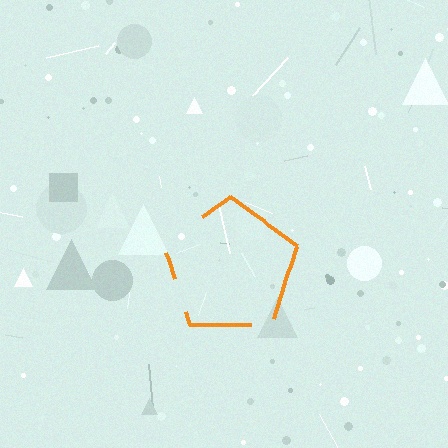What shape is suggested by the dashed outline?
The dashed outline suggests a pentagon.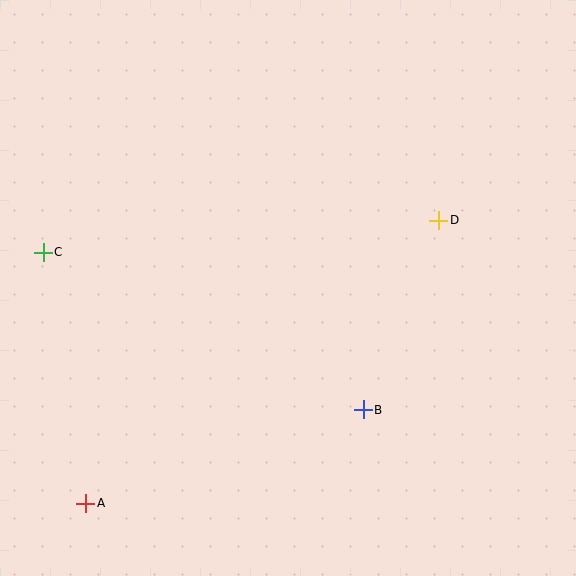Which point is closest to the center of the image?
Point B at (363, 410) is closest to the center.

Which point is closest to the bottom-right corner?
Point B is closest to the bottom-right corner.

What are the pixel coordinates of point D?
Point D is at (439, 220).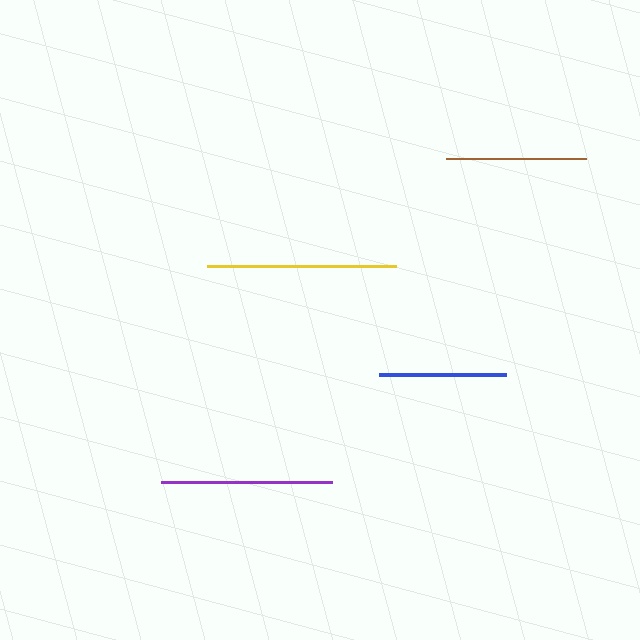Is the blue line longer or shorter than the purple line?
The purple line is longer than the blue line.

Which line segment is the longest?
The yellow line is the longest at approximately 189 pixels.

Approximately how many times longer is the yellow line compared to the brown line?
The yellow line is approximately 1.3 times the length of the brown line.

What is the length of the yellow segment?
The yellow segment is approximately 189 pixels long.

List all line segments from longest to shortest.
From longest to shortest: yellow, purple, brown, blue.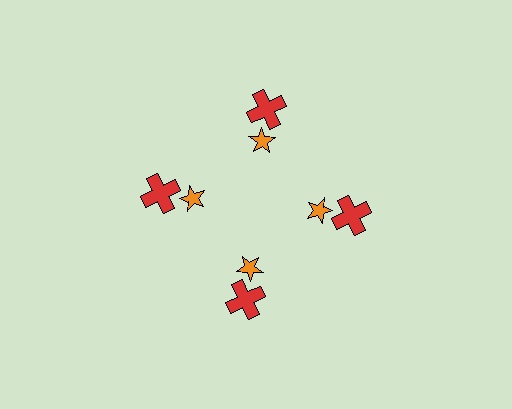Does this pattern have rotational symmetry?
Yes, this pattern has 4-fold rotational symmetry. It looks the same after rotating 90 degrees around the center.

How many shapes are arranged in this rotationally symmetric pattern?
There are 8 shapes, arranged in 4 groups of 2.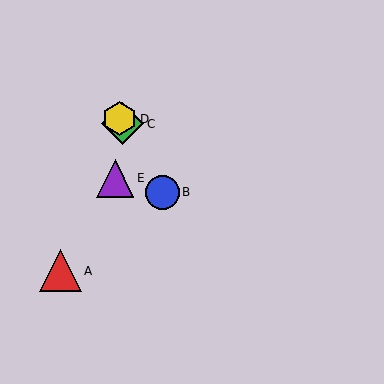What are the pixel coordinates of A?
Object A is at (60, 271).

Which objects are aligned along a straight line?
Objects B, C, D are aligned along a straight line.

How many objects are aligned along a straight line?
3 objects (B, C, D) are aligned along a straight line.